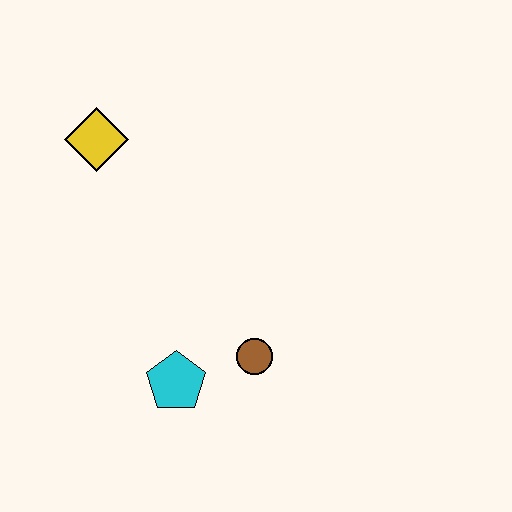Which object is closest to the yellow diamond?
The cyan pentagon is closest to the yellow diamond.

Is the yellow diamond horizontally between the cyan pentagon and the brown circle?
No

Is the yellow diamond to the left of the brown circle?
Yes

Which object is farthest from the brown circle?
The yellow diamond is farthest from the brown circle.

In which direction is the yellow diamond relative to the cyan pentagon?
The yellow diamond is above the cyan pentagon.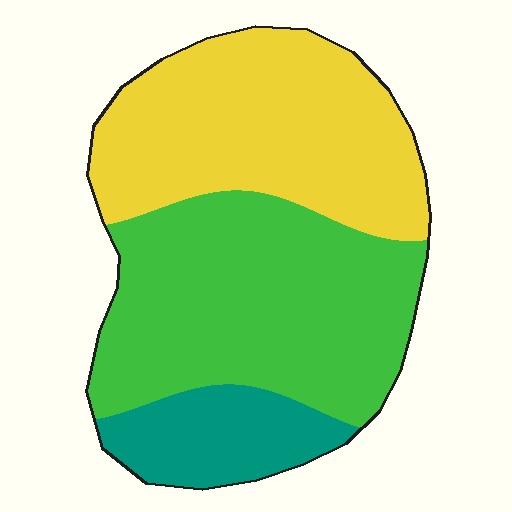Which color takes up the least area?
Teal, at roughly 15%.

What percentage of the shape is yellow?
Yellow covers around 40% of the shape.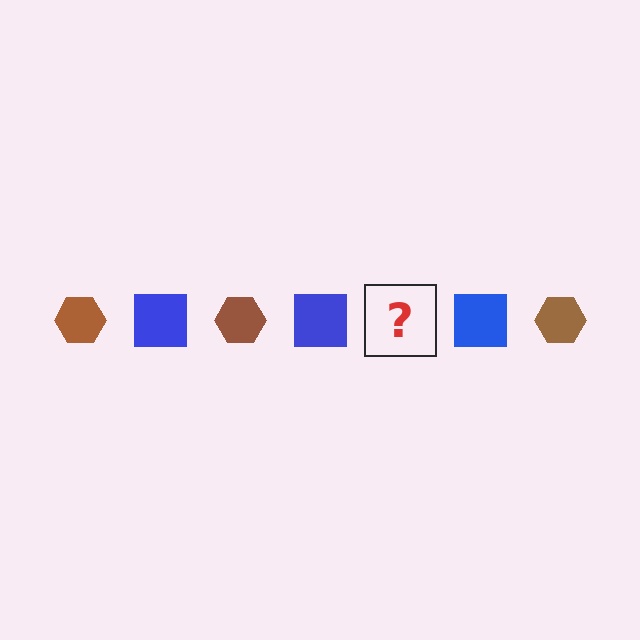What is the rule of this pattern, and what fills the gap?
The rule is that the pattern alternates between brown hexagon and blue square. The gap should be filled with a brown hexagon.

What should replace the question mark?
The question mark should be replaced with a brown hexagon.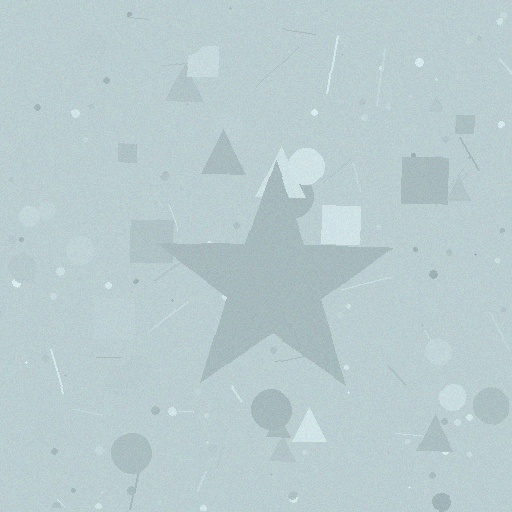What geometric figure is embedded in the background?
A star is embedded in the background.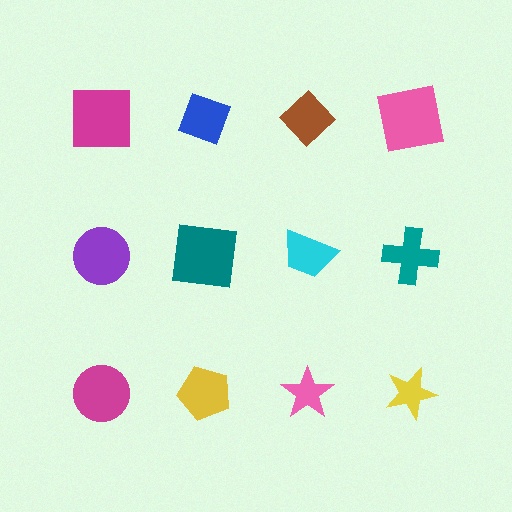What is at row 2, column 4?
A teal cross.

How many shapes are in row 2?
4 shapes.